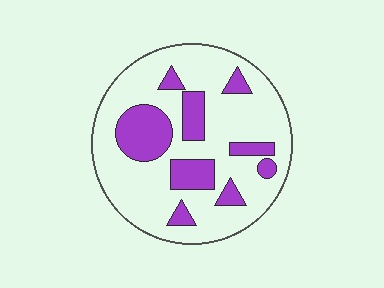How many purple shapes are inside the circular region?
9.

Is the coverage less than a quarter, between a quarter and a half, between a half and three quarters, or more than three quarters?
Less than a quarter.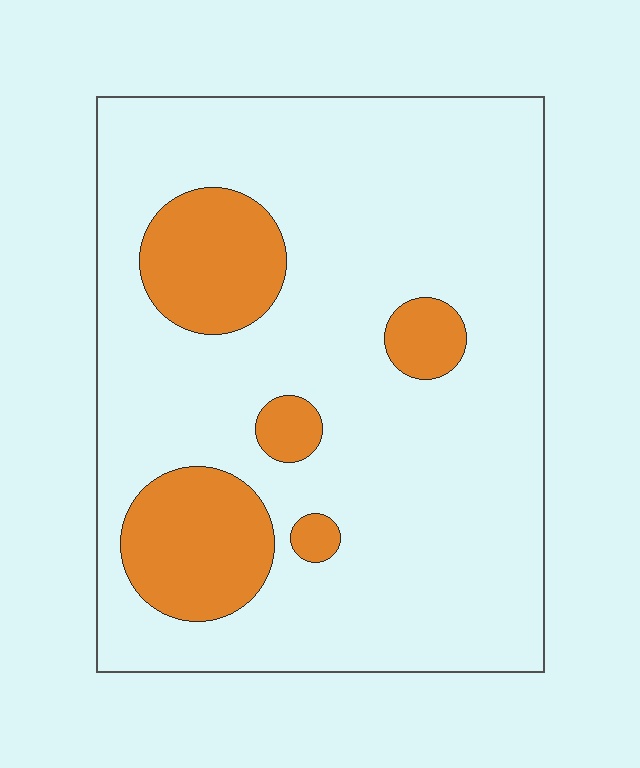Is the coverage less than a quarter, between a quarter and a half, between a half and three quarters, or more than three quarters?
Less than a quarter.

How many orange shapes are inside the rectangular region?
5.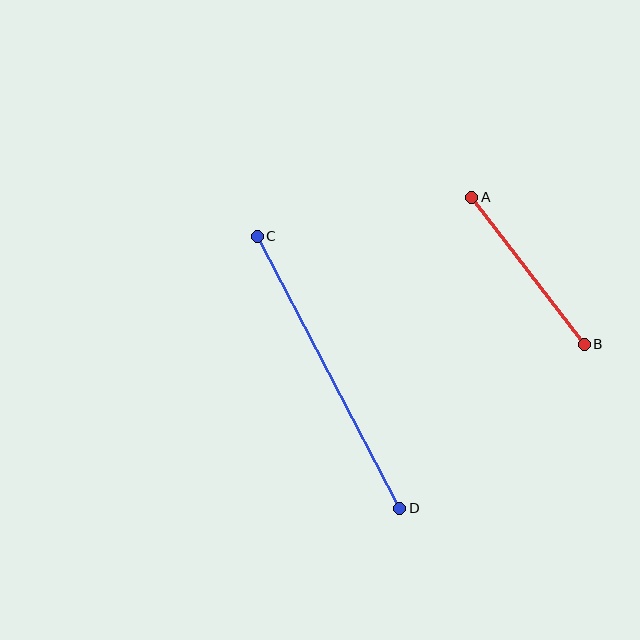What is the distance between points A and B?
The distance is approximately 185 pixels.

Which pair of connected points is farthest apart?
Points C and D are farthest apart.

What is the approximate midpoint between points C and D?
The midpoint is at approximately (328, 372) pixels.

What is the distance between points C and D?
The distance is approximately 307 pixels.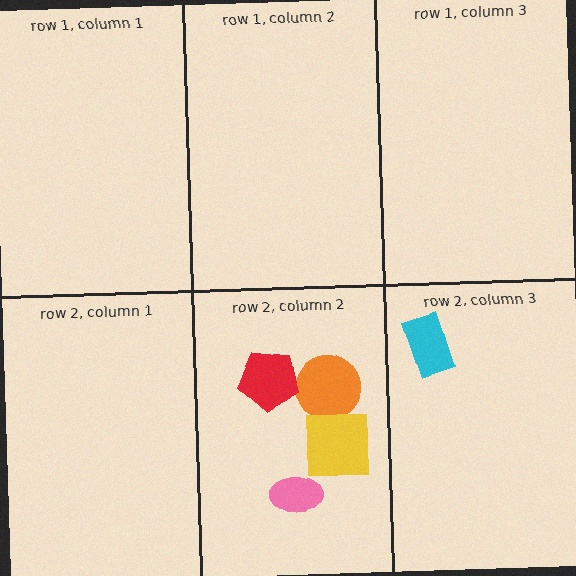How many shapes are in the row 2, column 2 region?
4.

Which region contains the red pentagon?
The row 2, column 2 region.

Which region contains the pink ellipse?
The row 2, column 2 region.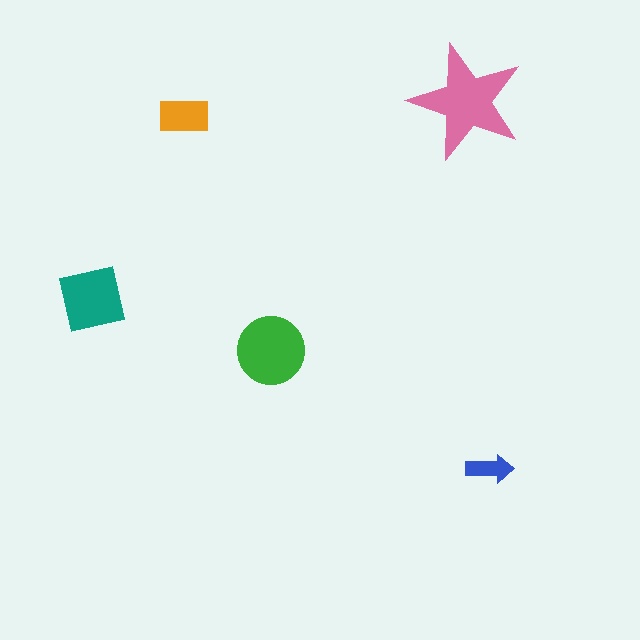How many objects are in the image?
There are 5 objects in the image.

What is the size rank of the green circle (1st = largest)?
2nd.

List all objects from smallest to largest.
The blue arrow, the orange rectangle, the teal square, the green circle, the pink star.